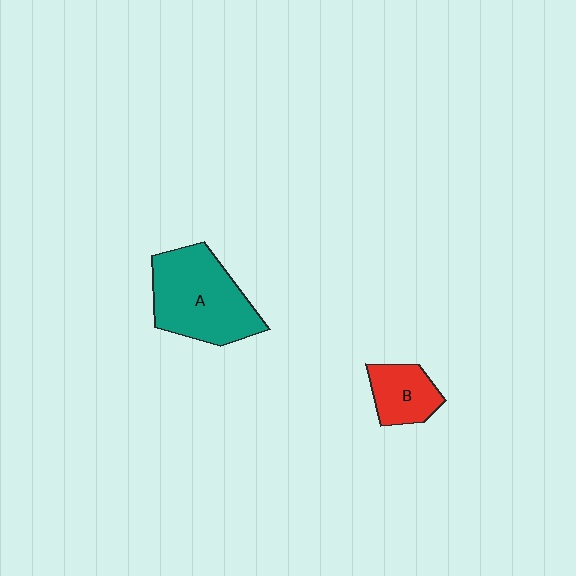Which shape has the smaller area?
Shape B (red).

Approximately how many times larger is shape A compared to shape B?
Approximately 2.2 times.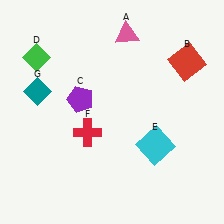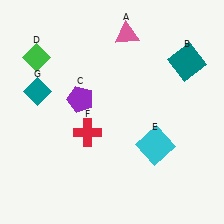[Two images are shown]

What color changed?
The square (B) changed from red in Image 1 to teal in Image 2.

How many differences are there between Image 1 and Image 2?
There is 1 difference between the two images.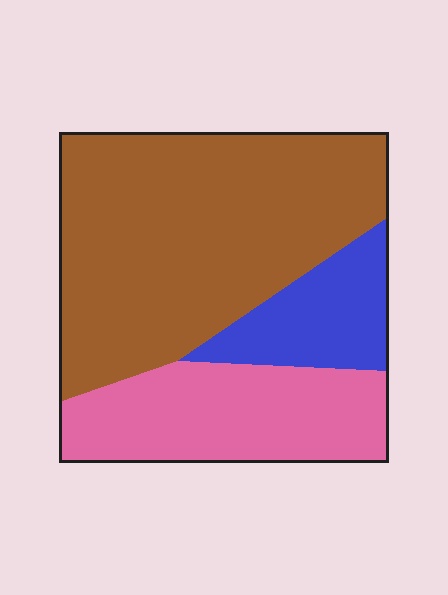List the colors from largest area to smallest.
From largest to smallest: brown, pink, blue.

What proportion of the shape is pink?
Pink covers around 30% of the shape.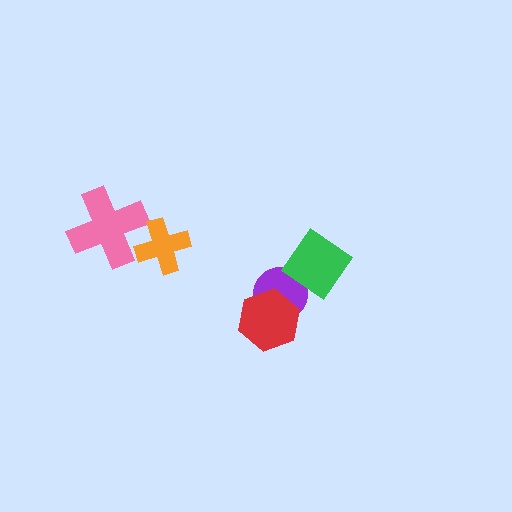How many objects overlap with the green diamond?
1 object overlaps with the green diamond.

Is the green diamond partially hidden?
No, no other shape covers it.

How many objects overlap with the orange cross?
1 object overlaps with the orange cross.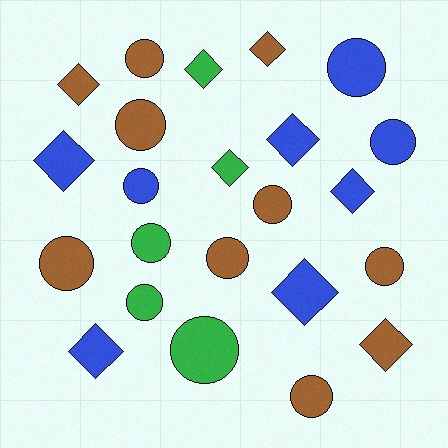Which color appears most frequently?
Brown, with 10 objects.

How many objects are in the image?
There are 23 objects.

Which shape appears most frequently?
Circle, with 13 objects.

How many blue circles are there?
There are 3 blue circles.